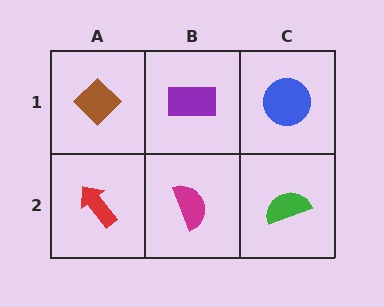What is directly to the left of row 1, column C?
A purple rectangle.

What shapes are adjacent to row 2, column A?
A brown diamond (row 1, column A), a magenta semicircle (row 2, column B).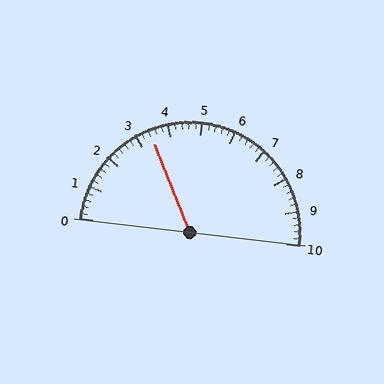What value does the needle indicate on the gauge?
The needle indicates approximately 3.4.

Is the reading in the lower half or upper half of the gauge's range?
The reading is in the lower half of the range (0 to 10).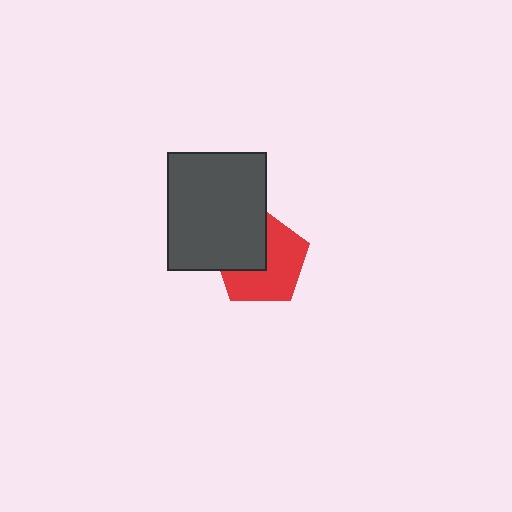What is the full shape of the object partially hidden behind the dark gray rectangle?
The partially hidden object is a red pentagon.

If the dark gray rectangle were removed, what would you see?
You would see the complete red pentagon.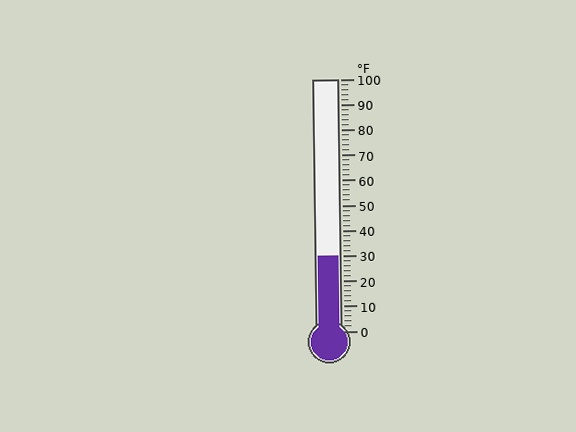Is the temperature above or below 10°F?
The temperature is above 10°F.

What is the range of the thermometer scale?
The thermometer scale ranges from 0°F to 100°F.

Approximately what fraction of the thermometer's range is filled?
The thermometer is filled to approximately 30% of its range.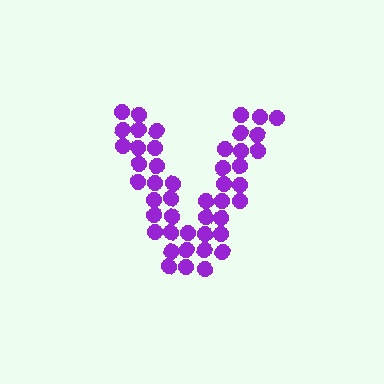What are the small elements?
The small elements are circles.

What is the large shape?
The large shape is the letter V.